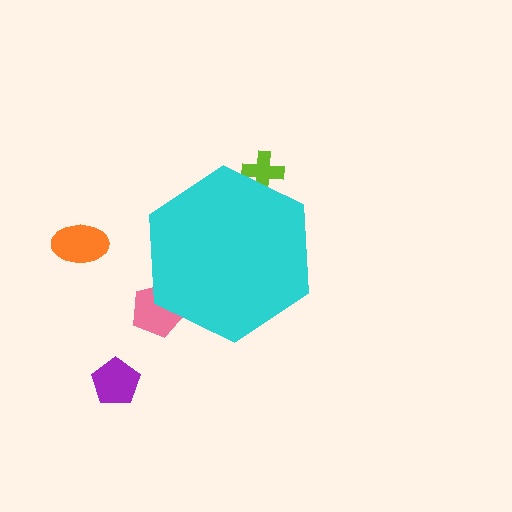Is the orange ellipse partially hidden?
No, the orange ellipse is fully visible.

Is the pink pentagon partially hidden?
Yes, the pink pentagon is partially hidden behind the cyan hexagon.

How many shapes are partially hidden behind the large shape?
2 shapes are partially hidden.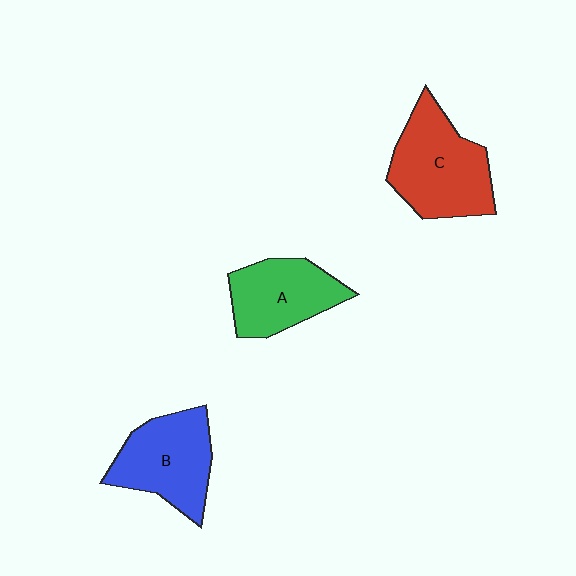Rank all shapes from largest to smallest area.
From largest to smallest: C (red), B (blue), A (green).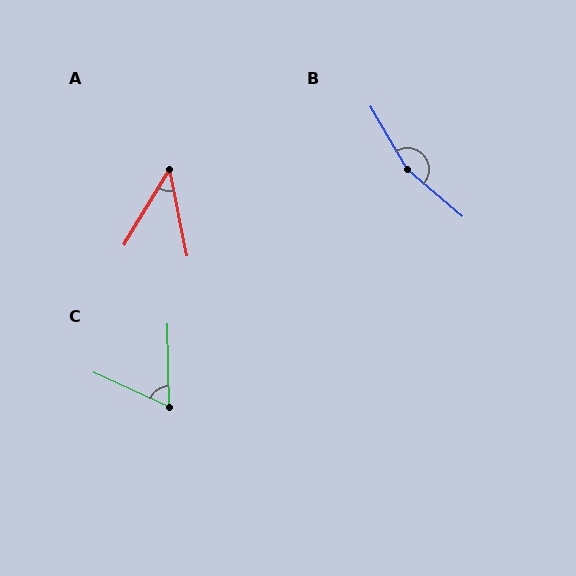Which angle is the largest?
B, at approximately 161 degrees.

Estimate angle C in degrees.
Approximately 65 degrees.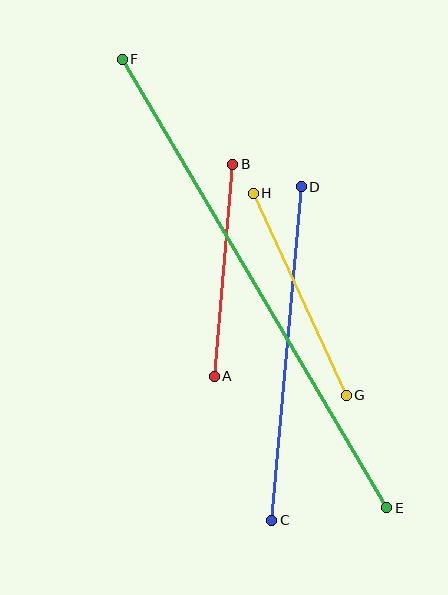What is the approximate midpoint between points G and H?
The midpoint is at approximately (300, 294) pixels.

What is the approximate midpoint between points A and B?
The midpoint is at approximately (223, 270) pixels.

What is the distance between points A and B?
The distance is approximately 213 pixels.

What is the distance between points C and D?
The distance is approximately 335 pixels.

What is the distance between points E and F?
The distance is approximately 520 pixels.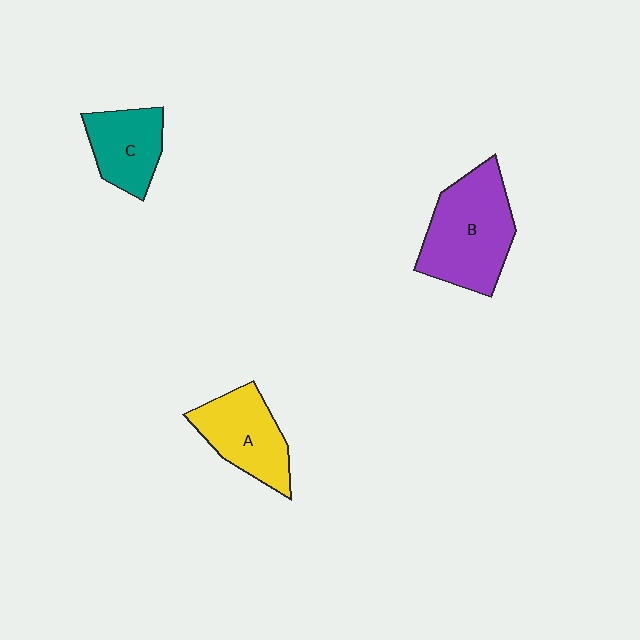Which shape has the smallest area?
Shape C (teal).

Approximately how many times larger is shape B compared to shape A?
Approximately 1.4 times.